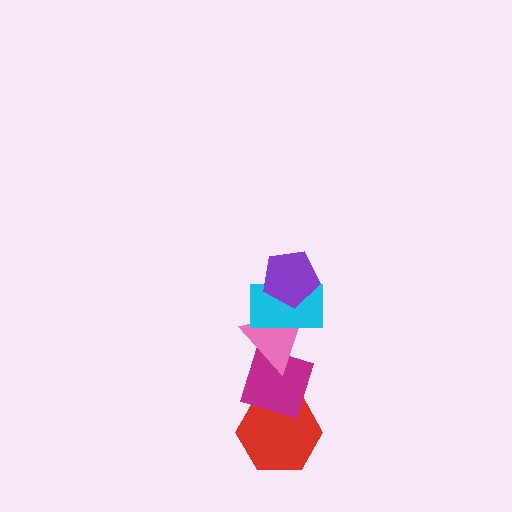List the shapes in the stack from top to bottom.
From top to bottom: the purple pentagon, the cyan rectangle, the pink triangle, the magenta diamond, the red hexagon.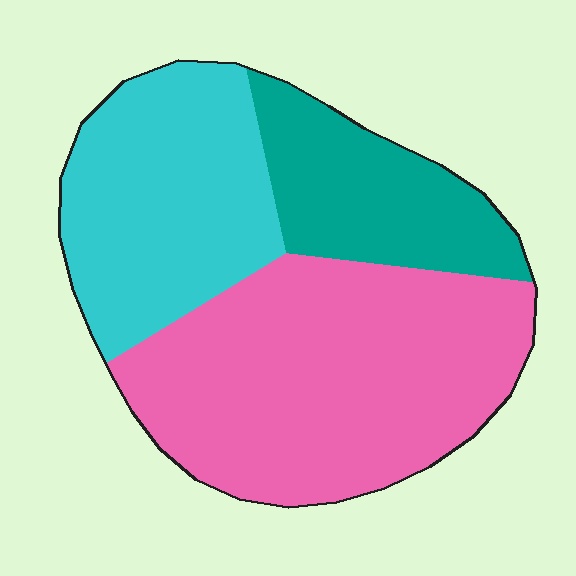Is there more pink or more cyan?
Pink.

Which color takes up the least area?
Teal, at roughly 20%.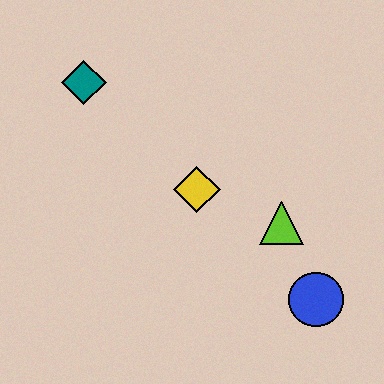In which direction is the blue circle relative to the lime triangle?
The blue circle is below the lime triangle.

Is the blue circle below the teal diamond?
Yes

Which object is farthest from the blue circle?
The teal diamond is farthest from the blue circle.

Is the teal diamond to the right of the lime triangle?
No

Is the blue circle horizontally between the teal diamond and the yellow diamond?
No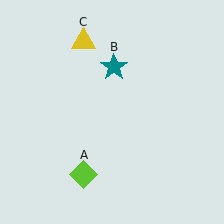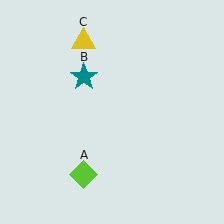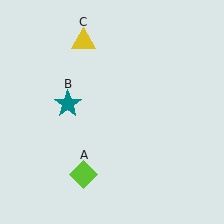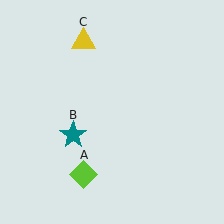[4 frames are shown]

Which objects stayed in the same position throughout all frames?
Lime diamond (object A) and yellow triangle (object C) remained stationary.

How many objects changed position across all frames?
1 object changed position: teal star (object B).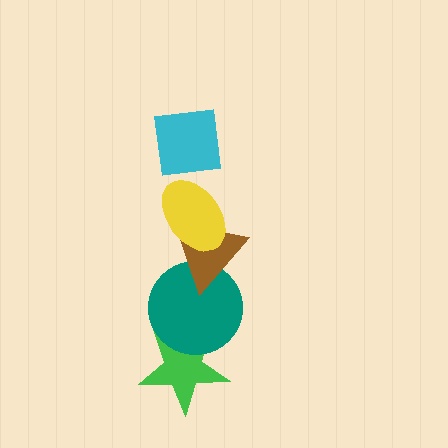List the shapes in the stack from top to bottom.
From top to bottom: the cyan square, the yellow ellipse, the brown triangle, the teal circle, the green star.